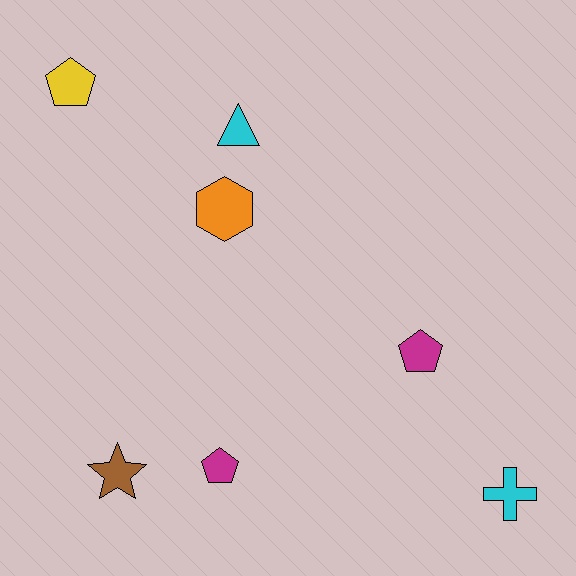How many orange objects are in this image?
There is 1 orange object.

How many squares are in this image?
There are no squares.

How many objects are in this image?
There are 7 objects.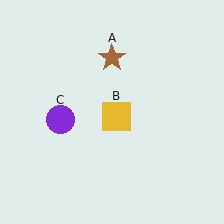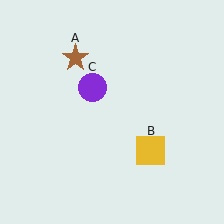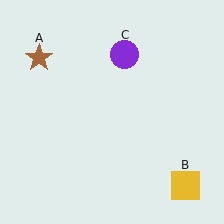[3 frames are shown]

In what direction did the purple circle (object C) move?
The purple circle (object C) moved up and to the right.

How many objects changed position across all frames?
3 objects changed position: brown star (object A), yellow square (object B), purple circle (object C).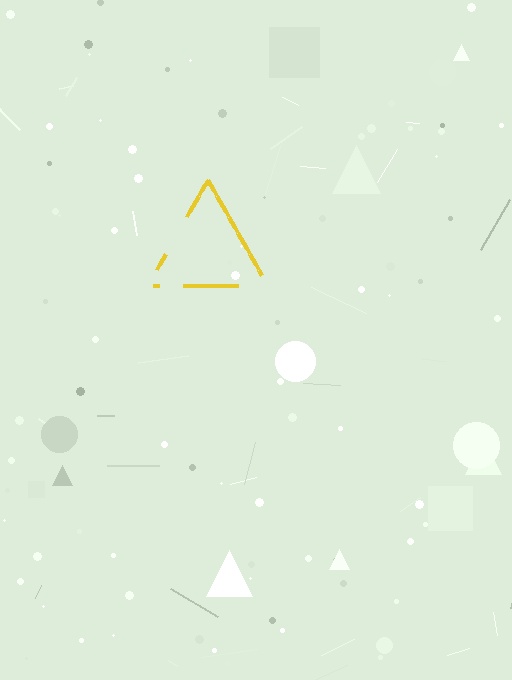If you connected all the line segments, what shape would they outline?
They would outline a triangle.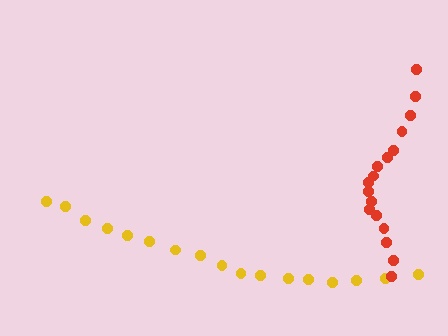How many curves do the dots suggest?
There are 2 distinct paths.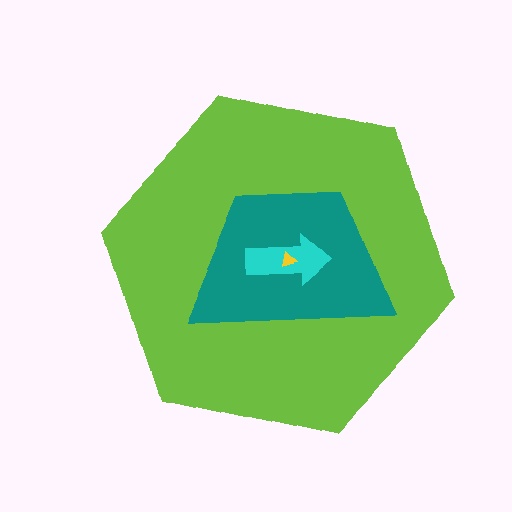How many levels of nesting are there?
4.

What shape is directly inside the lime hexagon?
The teal trapezoid.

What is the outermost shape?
The lime hexagon.